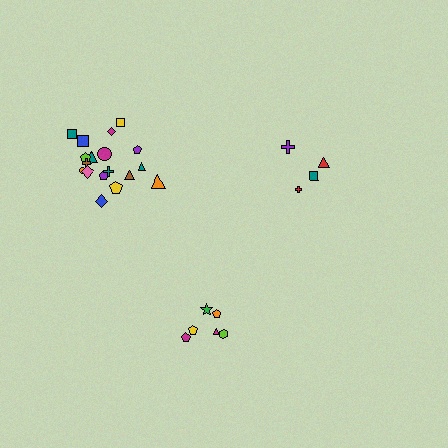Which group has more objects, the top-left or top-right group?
The top-left group.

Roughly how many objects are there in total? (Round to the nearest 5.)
Roughly 30 objects in total.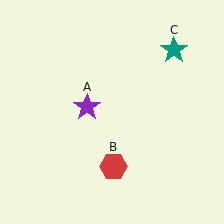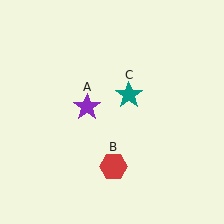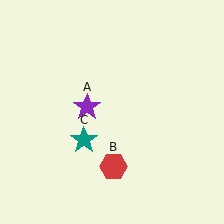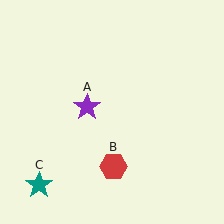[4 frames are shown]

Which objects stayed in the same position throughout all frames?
Purple star (object A) and red hexagon (object B) remained stationary.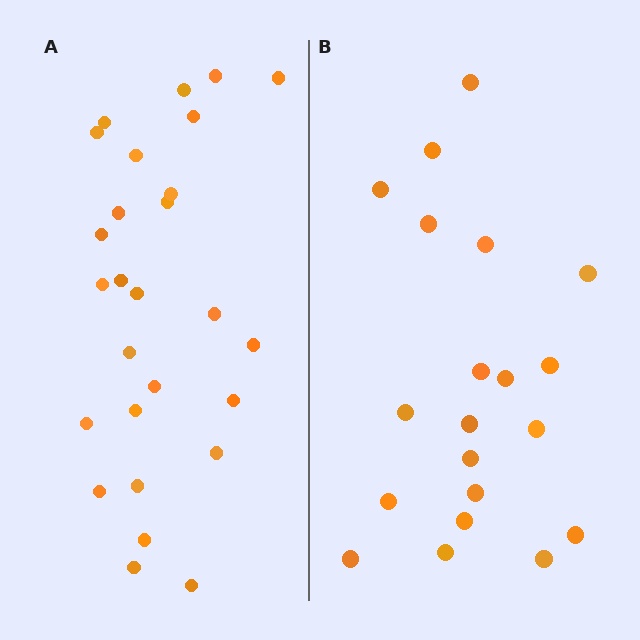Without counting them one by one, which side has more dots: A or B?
Region A (the left region) has more dots.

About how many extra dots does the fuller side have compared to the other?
Region A has roughly 8 or so more dots than region B.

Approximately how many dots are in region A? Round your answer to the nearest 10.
About 30 dots. (The exact count is 27, which rounds to 30.)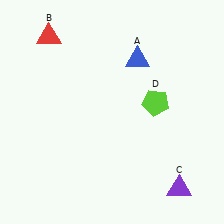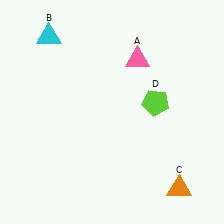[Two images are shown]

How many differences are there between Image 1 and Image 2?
There are 3 differences between the two images.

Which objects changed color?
A changed from blue to pink. B changed from red to cyan. C changed from purple to orange.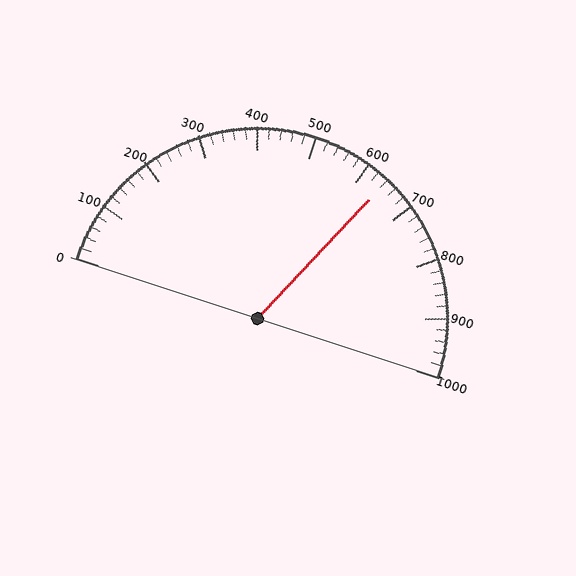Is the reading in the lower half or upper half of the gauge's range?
The reading is in the upper half of the range (0 to 1000).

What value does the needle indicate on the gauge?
The needle indicates approximately 640.